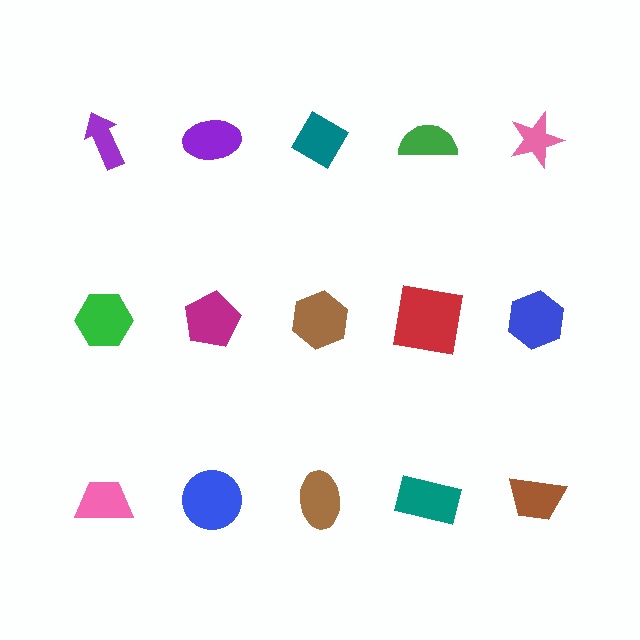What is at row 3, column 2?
A blue circle.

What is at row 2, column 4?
A red square.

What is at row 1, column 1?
A purple arrow.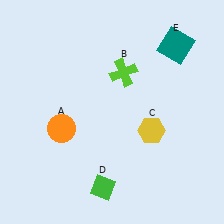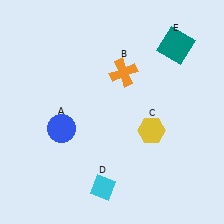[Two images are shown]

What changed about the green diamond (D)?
In Image 1, D is green. In Image 2, it changed to cyan.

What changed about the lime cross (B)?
In Image 1, B is lime. In Image 2, it changed to orange.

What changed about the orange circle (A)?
In Image 1, A is orange. In Image 2, it changed to blue.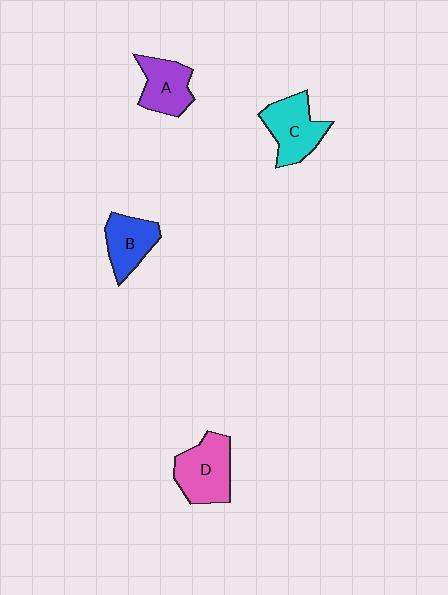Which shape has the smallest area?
Shape B (blue).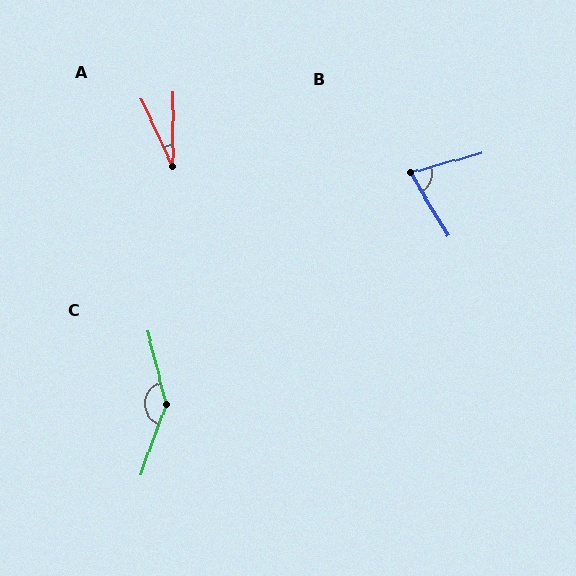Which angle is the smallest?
A, at approximately 26 degrees.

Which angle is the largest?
C, at approximately 146 degrees.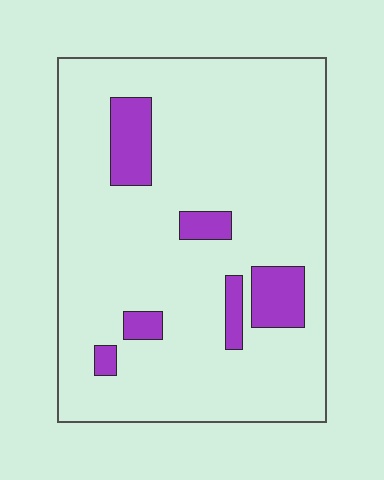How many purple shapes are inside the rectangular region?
6.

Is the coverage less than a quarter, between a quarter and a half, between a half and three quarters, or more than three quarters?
Less than a quarter.